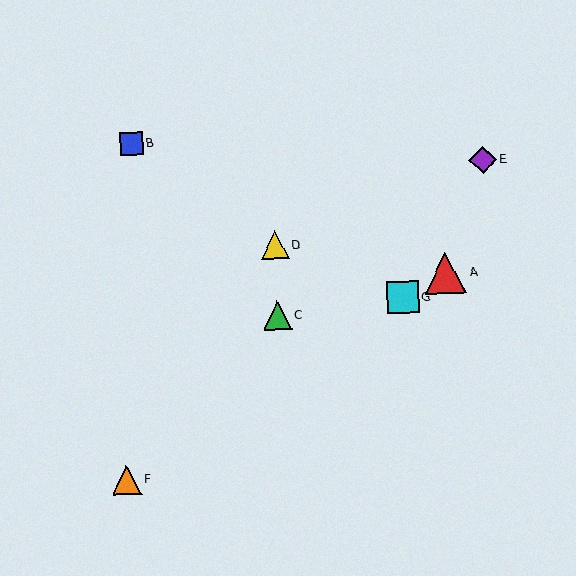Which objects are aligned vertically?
Objects C, D are aligned vertically.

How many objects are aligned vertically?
2 objects (C, D) are aligned vertically.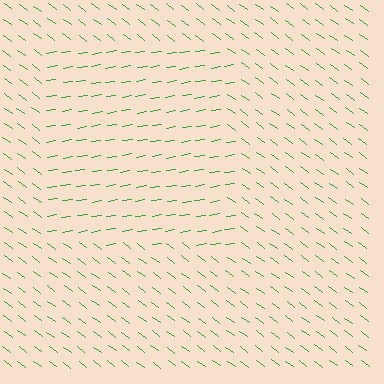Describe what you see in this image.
The image is filled with small green line segments. A rectangle region in the image has lines oriented differently from the surrounding lines, creating a visible texture boundary.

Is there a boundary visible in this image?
Yes, there is a texture boundary formed by a change in line orientation.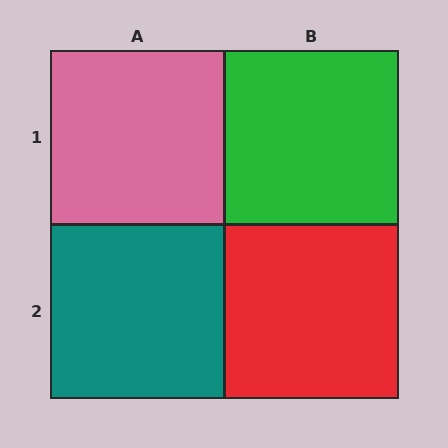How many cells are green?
1 cell is green.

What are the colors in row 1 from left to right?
Pink, green.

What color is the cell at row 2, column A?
Teal.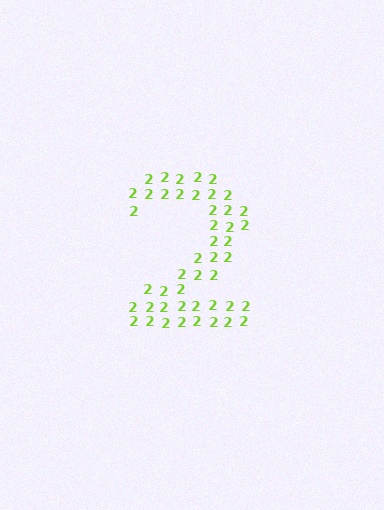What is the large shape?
The large shape is the digit 2.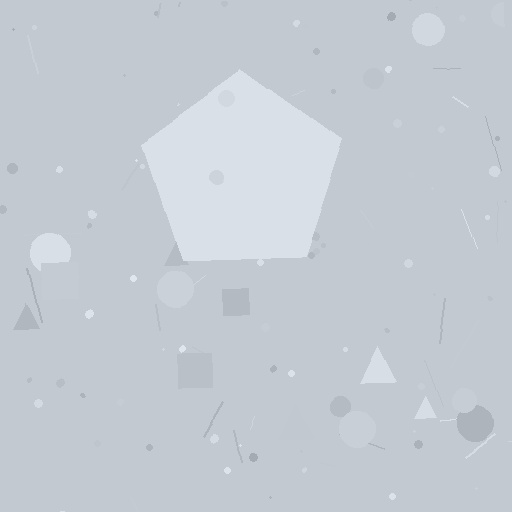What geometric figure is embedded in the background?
A pentagon is embedded in the background.